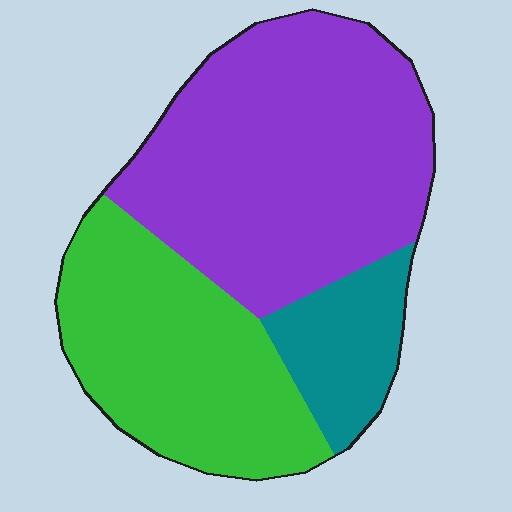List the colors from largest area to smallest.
From largest to smallest: purple, green, teal.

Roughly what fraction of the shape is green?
Green takes up about one third (1/3) of the shape.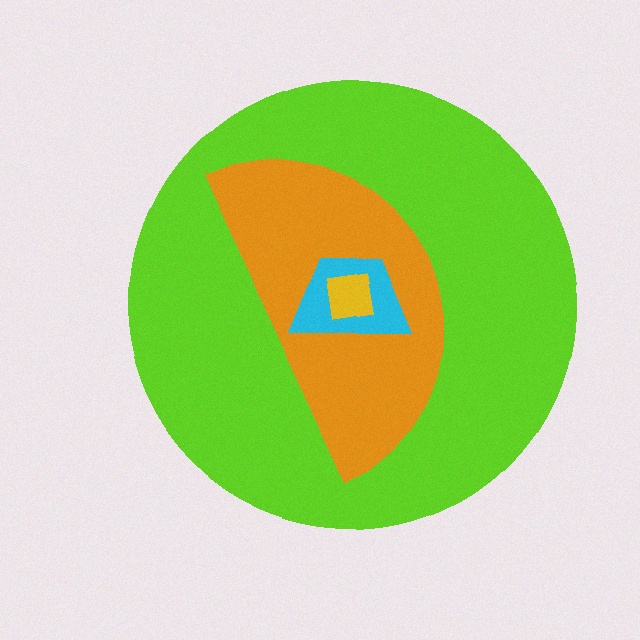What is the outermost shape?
The lime circle.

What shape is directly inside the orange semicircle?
The cyan trapezoid.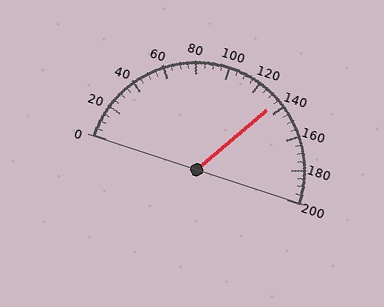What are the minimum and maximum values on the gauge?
The gauge ranges from 0 to 200.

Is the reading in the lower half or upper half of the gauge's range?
The reading is in the upper half of the range (0 to 200).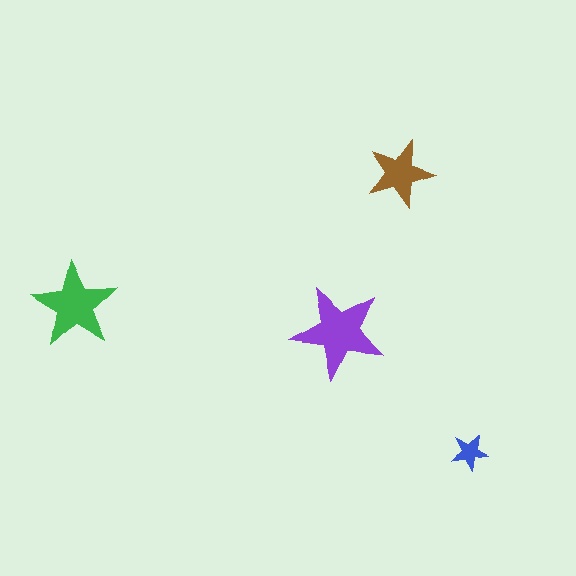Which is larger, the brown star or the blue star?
The brown one.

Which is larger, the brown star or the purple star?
The purple one.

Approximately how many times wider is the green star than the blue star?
About 2.5 times wider.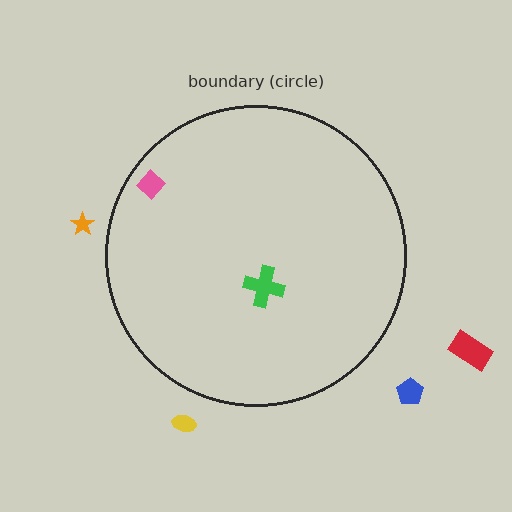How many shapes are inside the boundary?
2 inside, 4 outside.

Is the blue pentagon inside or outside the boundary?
Outside.